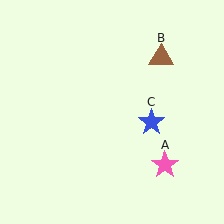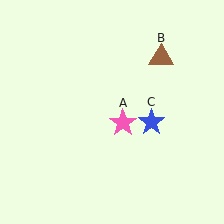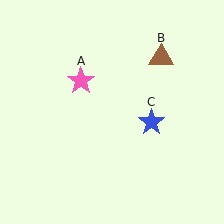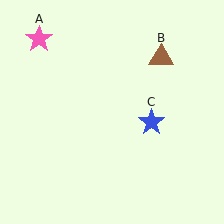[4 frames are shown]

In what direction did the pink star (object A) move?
The pink star (object A) moved up and to the left.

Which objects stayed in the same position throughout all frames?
Brown triangle (object B) and blue star (object C) remained stationary.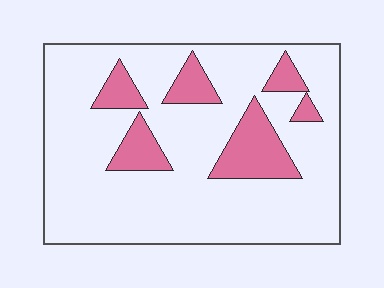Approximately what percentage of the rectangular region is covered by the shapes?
Approximately 20%.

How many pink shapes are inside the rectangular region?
6.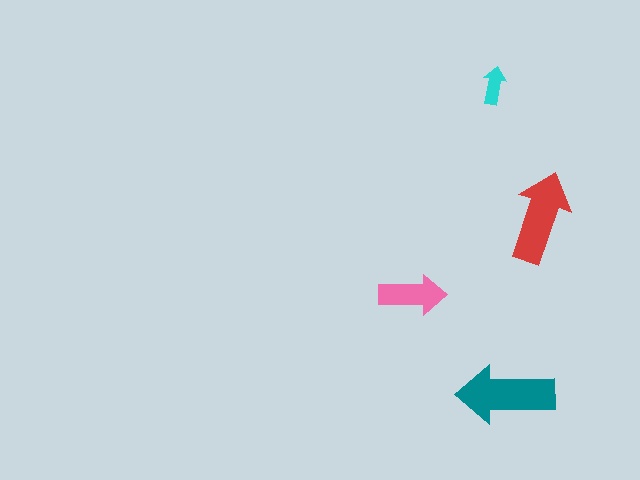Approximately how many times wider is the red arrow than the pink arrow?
About 1.5 times wider.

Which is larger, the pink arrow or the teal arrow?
The teal one.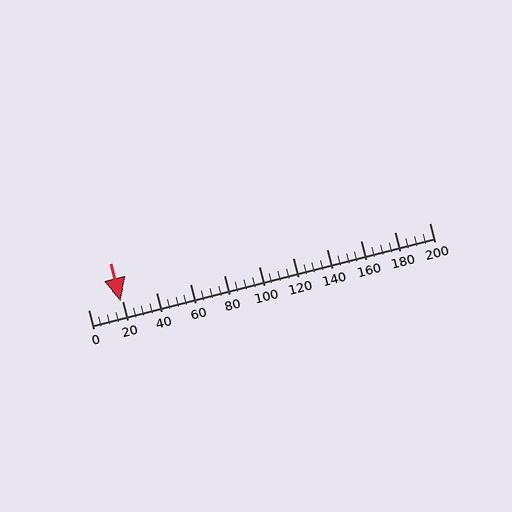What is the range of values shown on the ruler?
The ruler shows values from 0 to 200.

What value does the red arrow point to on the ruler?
The red arrow points to approximately 19.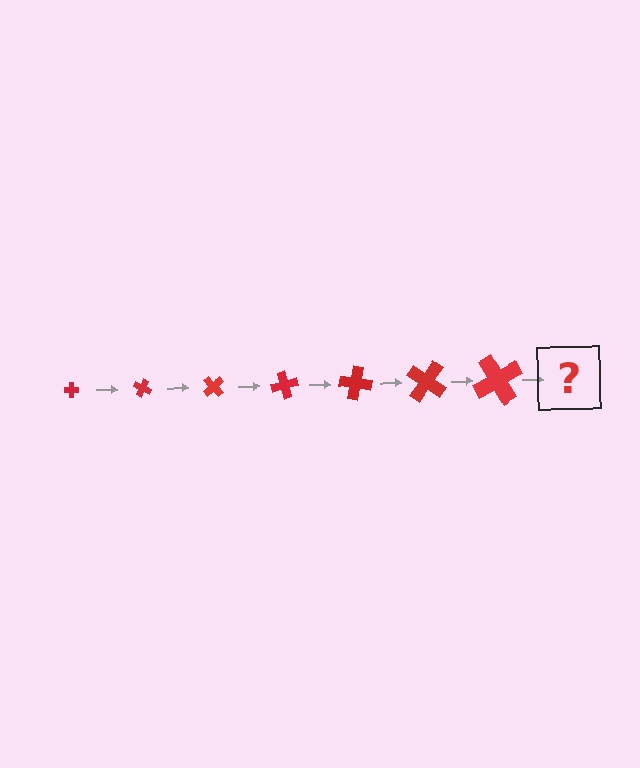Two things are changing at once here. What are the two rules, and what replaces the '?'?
The two rules are that the cross grows larger each step and it rotates 25 degrees each step. The '?' should be a cross, larger than the previous one and rotated 175 degrees from the start.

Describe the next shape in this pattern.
It should be a cross, larger than the previous one and rotated 175 degrees from the start.